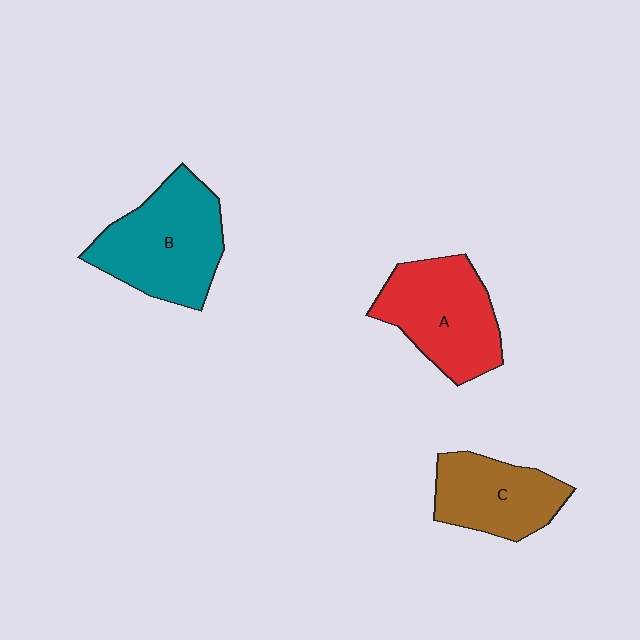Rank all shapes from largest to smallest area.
From largest to smallest: B (teal), A (red), C (brown).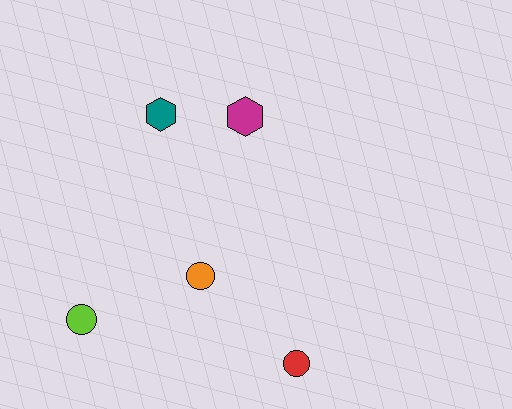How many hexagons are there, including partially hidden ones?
There are 2 hexagons.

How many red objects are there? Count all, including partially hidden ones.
There is 1 red object.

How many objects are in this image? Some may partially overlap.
There are 5 objects.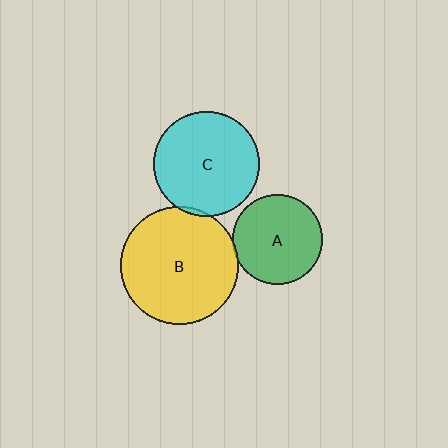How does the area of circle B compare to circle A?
Approximately 1.7 times.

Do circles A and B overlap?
Yes.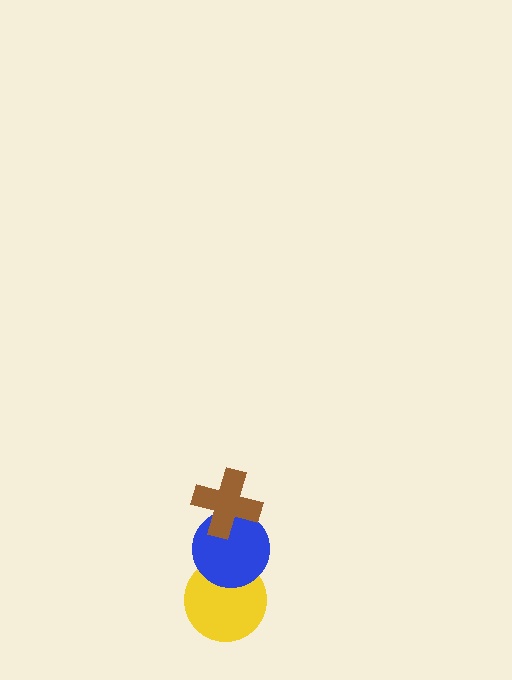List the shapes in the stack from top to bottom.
From top to bottom: the brown cross, the blue circle, the yellow circle.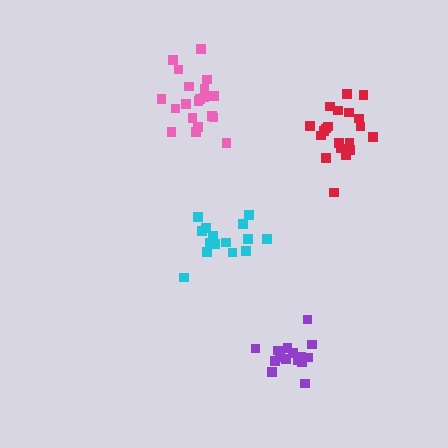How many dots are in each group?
Group 1: 20 dots, Group 2: 21 dots, Group 3: 16 dots, Group 4: 15 dots (72 total).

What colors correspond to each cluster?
The clusters are colored: red, pink, purple, cyan.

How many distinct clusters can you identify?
There are 4 distinct clusters.